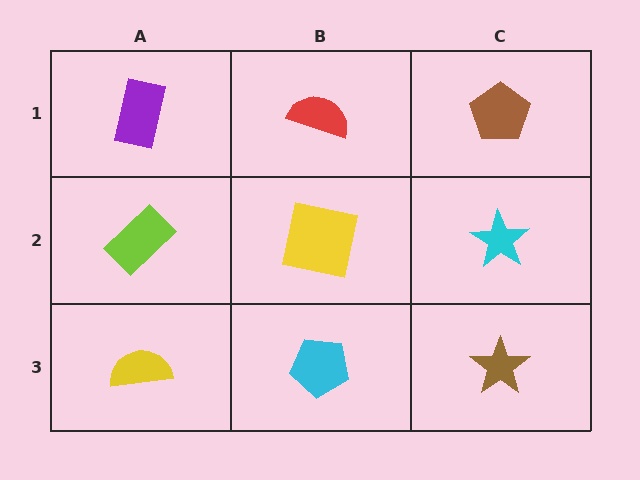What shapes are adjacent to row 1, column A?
A lime rectangle (row 2, column A), a red semicircle (row 1, column B).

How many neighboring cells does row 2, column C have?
3.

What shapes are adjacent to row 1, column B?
A yellow square (row 2, column B), a purple rectangle (row 1, column A), a brown pentagon (row 1, column C).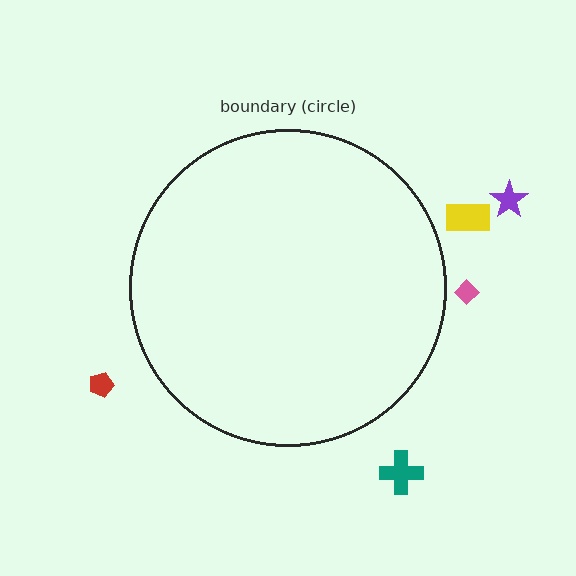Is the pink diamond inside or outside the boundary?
Outside.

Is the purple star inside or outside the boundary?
Outside.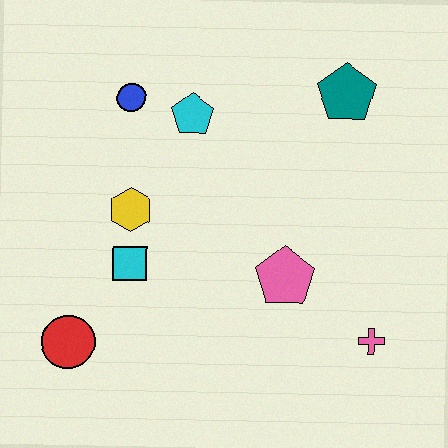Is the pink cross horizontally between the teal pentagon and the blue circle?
No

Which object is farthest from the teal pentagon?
The red circle is farthest from the teal pentagon.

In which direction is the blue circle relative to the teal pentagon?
The blue circle is to the left of the teal pentagon.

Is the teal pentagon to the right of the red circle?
Yes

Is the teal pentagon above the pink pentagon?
Yes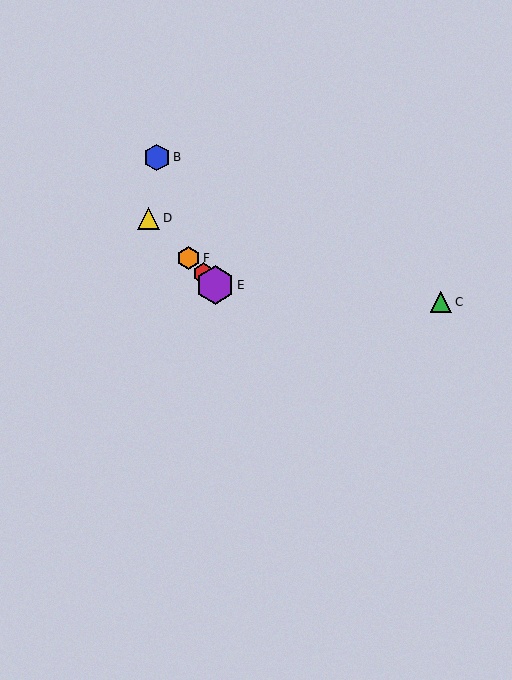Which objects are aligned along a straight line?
Objects A, D, E, F are aligned along a straight line.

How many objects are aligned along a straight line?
4 objects (A, D, E, F) are aligned along a straight line.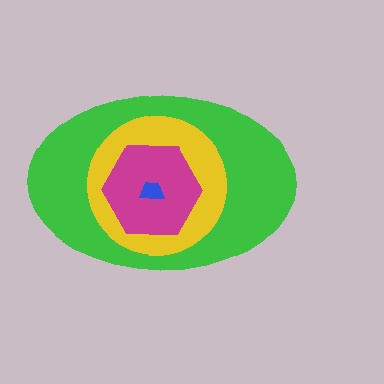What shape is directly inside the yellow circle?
The magenta hexagon.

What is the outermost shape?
The green ellipse.